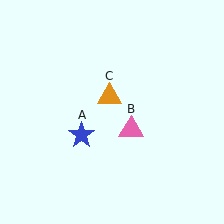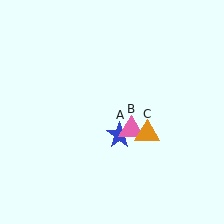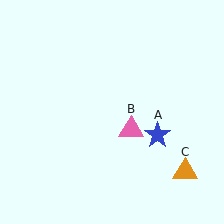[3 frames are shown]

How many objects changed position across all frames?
2 objects changed position: blue star (object A), orange triangle (object C).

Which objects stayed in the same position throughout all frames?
Pink triangle (object B) remained stationary.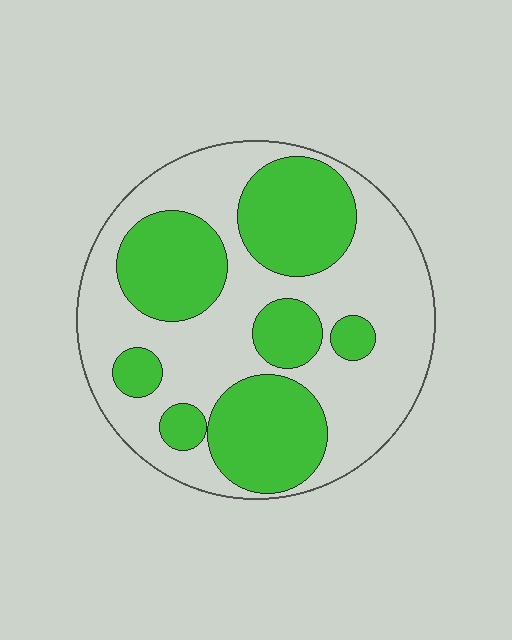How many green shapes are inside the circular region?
7.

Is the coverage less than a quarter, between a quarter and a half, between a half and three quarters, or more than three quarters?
Between a quarter and a half.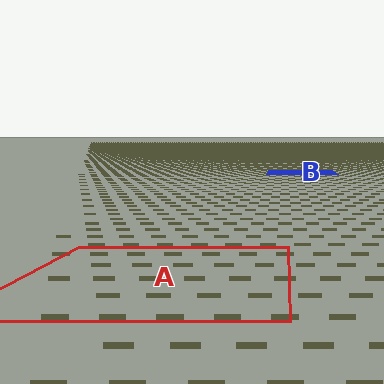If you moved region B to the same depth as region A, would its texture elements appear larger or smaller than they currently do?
They would appear larger. At a closer depth, the same texture elements are projected at a bigger on-screen size.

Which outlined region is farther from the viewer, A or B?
Region B is farther from the viewer — the texture elements inside it appear smaller and more densely packed.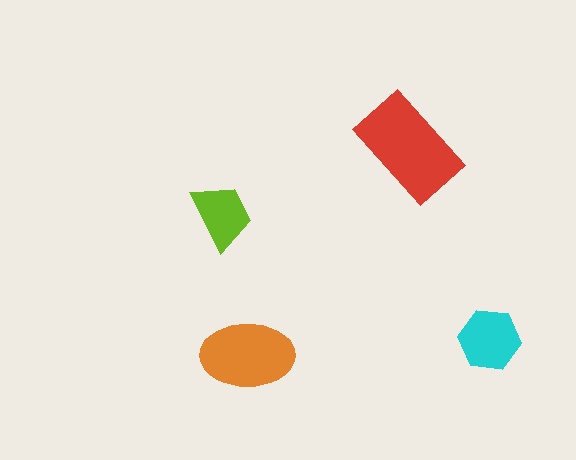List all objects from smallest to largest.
The lime trapezoid, the cyan hexagon, the orange ellipse, the red rectangle.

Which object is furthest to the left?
The lime trapezoid is leftmost.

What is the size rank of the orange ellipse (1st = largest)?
2nd.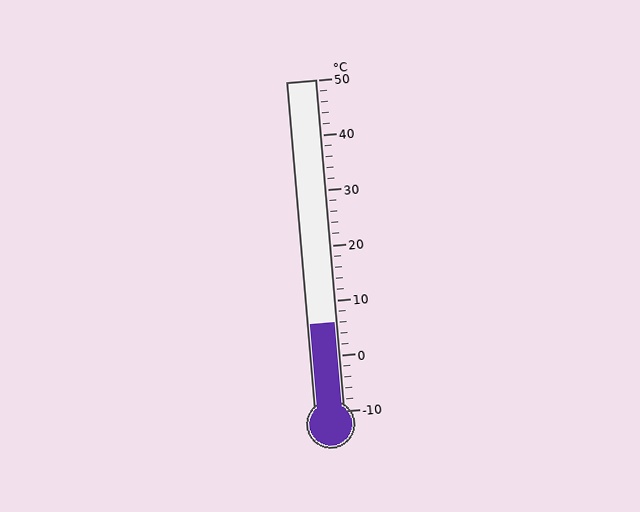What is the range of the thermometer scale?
The thermometer scale ranges from -10°C to 50°C.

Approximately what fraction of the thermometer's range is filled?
The thermometer is filled to approximately 25% of its range.